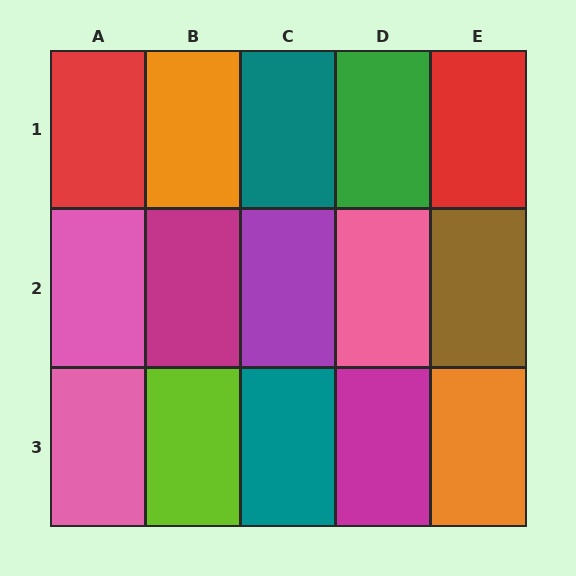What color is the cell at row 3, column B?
Lime.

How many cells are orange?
2 cells are orange.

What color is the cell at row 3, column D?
Magenta.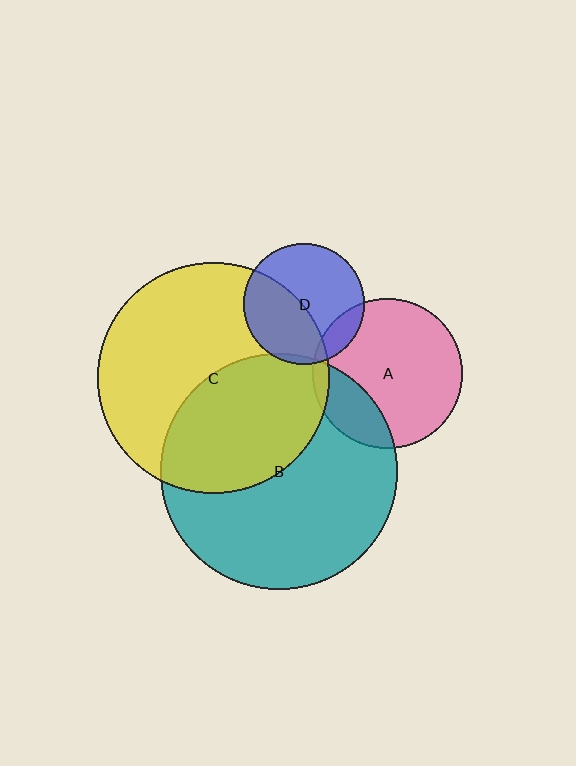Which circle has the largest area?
Circle B (teal).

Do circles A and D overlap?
Yes.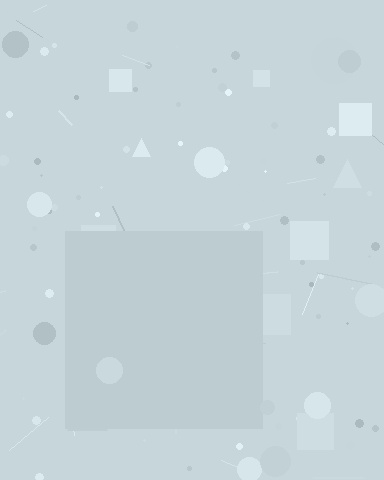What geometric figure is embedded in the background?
A square is embedded in the background.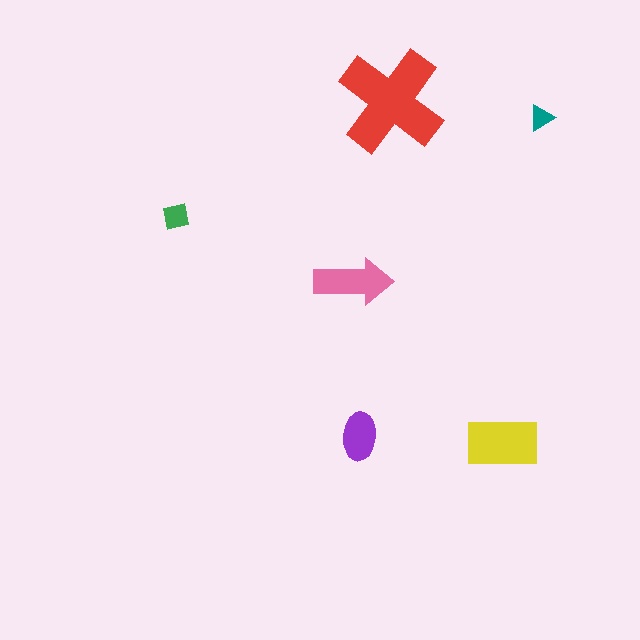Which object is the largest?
The red cross.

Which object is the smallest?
The teal triangle.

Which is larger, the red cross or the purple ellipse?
The red cross.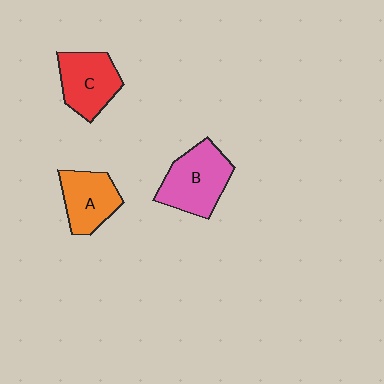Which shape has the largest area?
Shape B (pink).